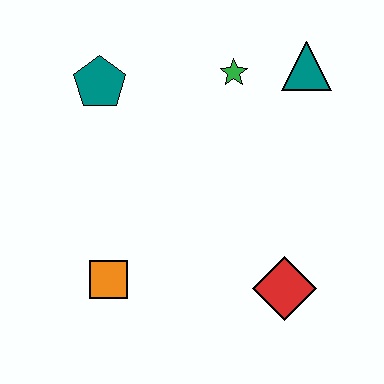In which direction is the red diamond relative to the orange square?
The red diamond is to the right of the orange square.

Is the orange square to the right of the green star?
No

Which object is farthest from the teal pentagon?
The red diamond is farthest from the teal pentagon.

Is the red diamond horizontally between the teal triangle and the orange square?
Yes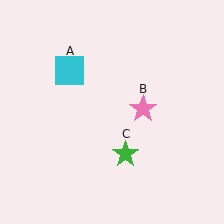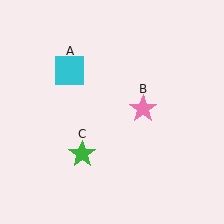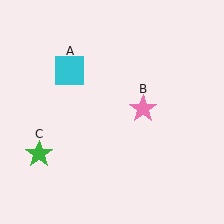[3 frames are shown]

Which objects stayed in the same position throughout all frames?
Cyan square (object A) and pink star (object B) remained stationary.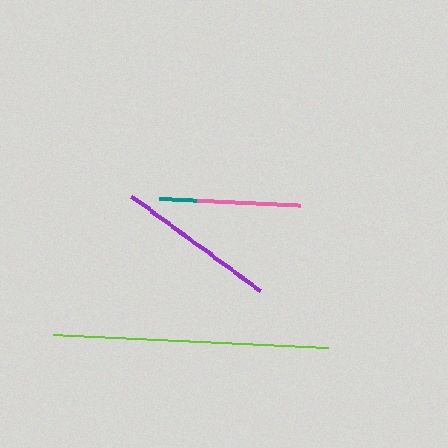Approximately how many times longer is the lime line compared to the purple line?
The lime line is approximately 1.7 times the length of the purple line.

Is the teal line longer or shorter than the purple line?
The purple line is longer than the teal line.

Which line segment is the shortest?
The teal line is the shortest at approximately 62 pixels.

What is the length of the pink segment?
The pink segment is approximately 103 pixels long.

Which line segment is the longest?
The lime line is the longest at approximately 276 pixels.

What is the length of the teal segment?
The teal segment is approximately 62 pixels long.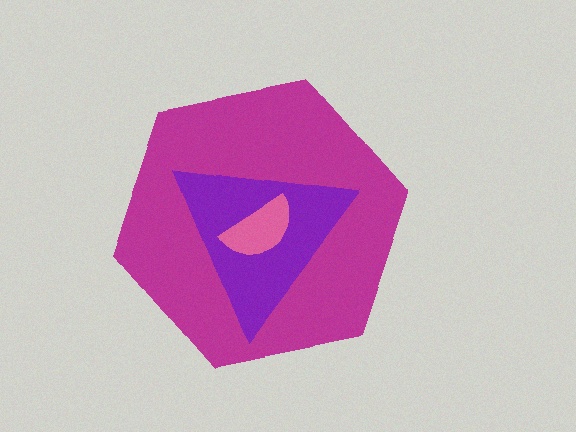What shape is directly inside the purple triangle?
The pink semicircle.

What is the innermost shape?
The pink semicircle.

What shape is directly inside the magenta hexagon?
The purple triangle.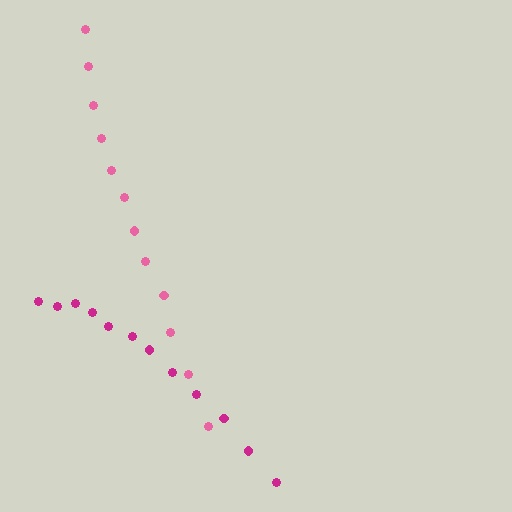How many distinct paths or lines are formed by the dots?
There are 2 distinct paths.